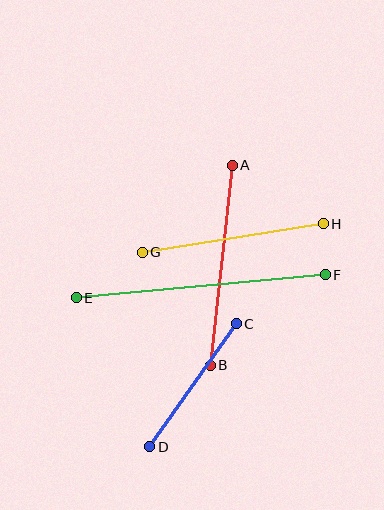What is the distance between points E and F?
The distance is approximately 250 pixels.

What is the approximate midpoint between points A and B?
The midpoint is at approximately (221, 265) pixels.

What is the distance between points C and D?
The distance is approximately 150 pixels.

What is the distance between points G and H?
The distance is approximately 183 pixels.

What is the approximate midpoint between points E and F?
The midpoint is at approximately (201, 286) pixels.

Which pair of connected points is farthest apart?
Points E and F are farthest apart.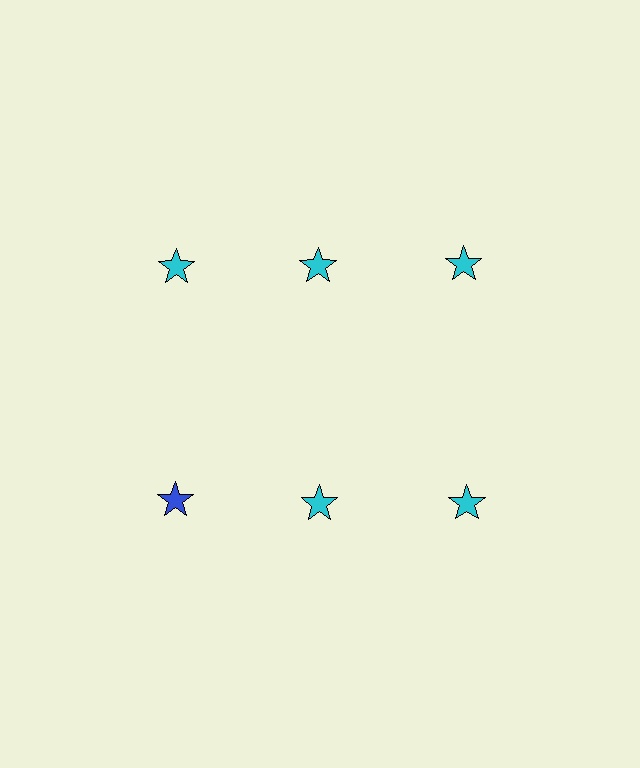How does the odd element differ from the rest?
It has a different color: blue instead of cyan.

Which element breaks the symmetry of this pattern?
The blue star in the second row, leftmost column breaks the symmetry. All other shapes are cyan stars.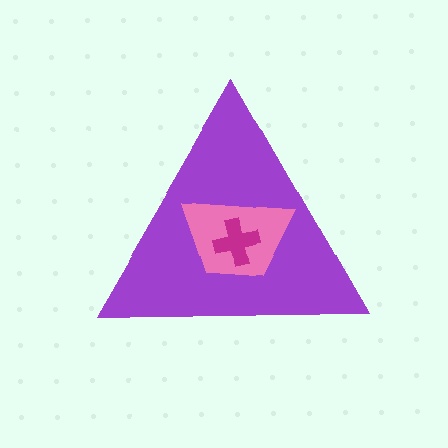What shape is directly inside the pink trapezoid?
The magenta cross.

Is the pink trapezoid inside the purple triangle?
Yes.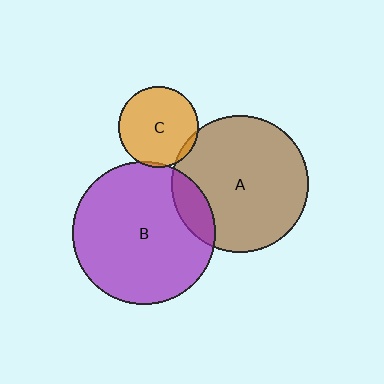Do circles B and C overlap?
Yes.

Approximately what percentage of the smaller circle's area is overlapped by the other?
Approximately 5%.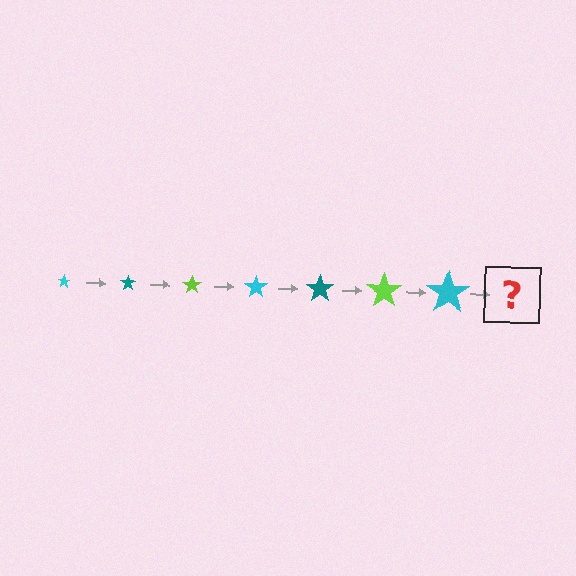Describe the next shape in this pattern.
It should be a teal star, larger than the previous one.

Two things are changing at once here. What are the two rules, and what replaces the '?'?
The two rules are that the star grows larger each step and the color cycles through cyan, teal, and lime. The '?' should be a teal star, larger than the previous one.